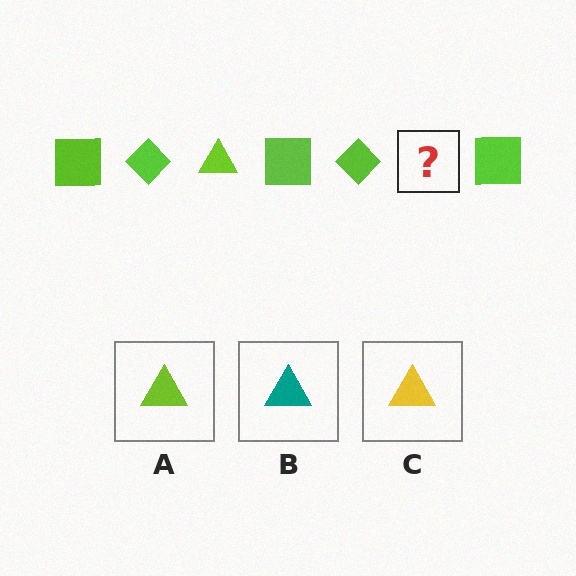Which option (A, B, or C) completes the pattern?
A.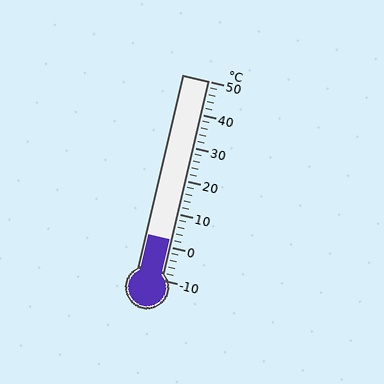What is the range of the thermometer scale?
The thermometer scale ranges from -10°C to 50°C.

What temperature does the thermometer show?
The thermometer shows approximately 2°C.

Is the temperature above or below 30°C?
The temperature is below 30°C.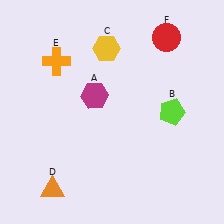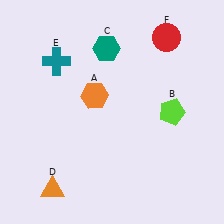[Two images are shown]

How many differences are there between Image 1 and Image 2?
There are 3 differences between the two images.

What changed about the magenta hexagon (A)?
In Image 1, A is magenta. In Image 2, it changed to orange.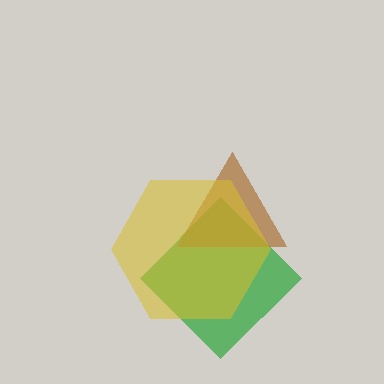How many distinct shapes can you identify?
There are 3 distinct shapes: a green diamond, a brown triangle, a yellow hexagon.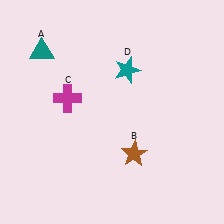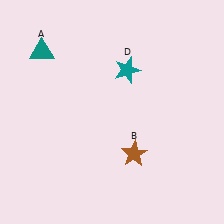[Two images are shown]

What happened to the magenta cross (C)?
The magenta cross (C) was removed in Image 2. It was in the top-left area of Image 1.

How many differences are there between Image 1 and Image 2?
There is 1 difference between the two images.